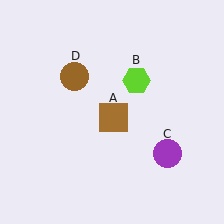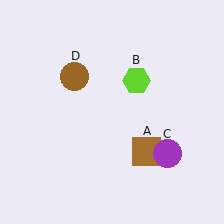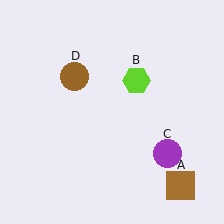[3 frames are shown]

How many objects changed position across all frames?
1 object changed position: brown square (object A).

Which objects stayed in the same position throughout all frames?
Lime hexagon (object B) and purple circle (object C) and brown circle (object D) remained stationary.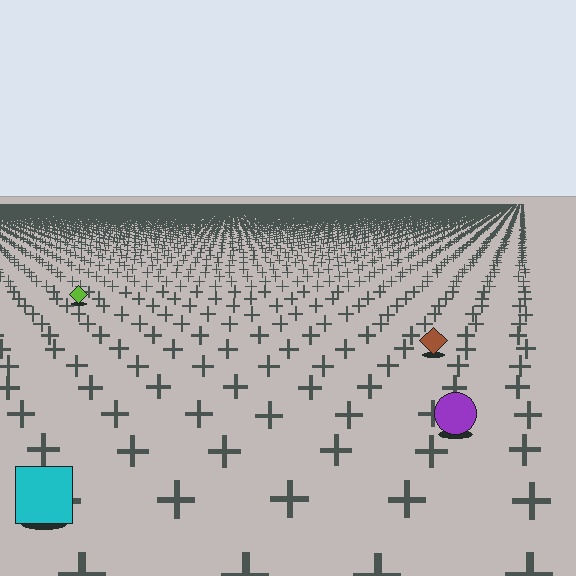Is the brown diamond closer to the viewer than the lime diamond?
Yes. The brown diamond is closer — you can tell from the texture gradient: the ground texture is coarser near it.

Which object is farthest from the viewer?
The lime diamond is farthest from the viewer. It appears smaller and the ground texture around it is denser.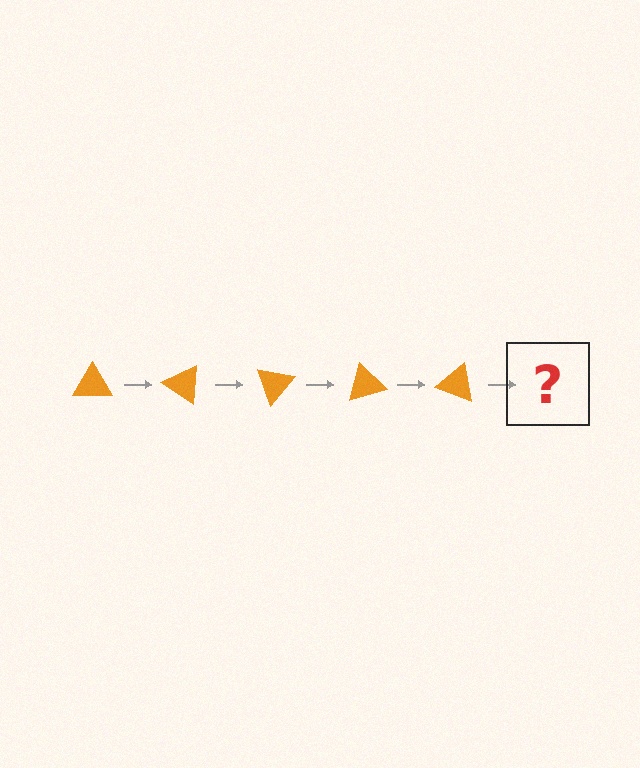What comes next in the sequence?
The next element should be an orange triangle rotated 175 degrees.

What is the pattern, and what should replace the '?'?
The pattern is that the triangle rotates 35 degrees each step. The '?' should be an orange triangle rotated 175 degrees.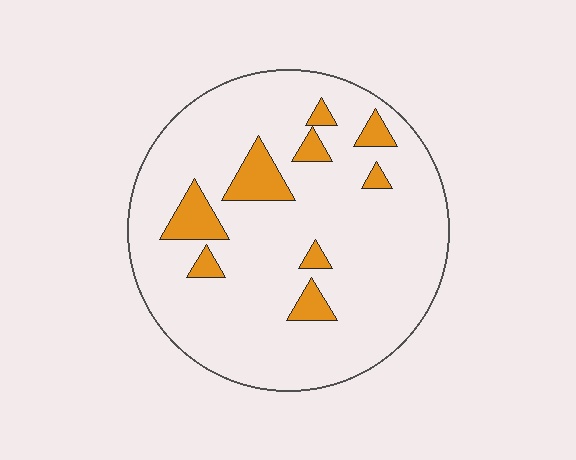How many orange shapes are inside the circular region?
9.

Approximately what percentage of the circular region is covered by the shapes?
Approximately 10%.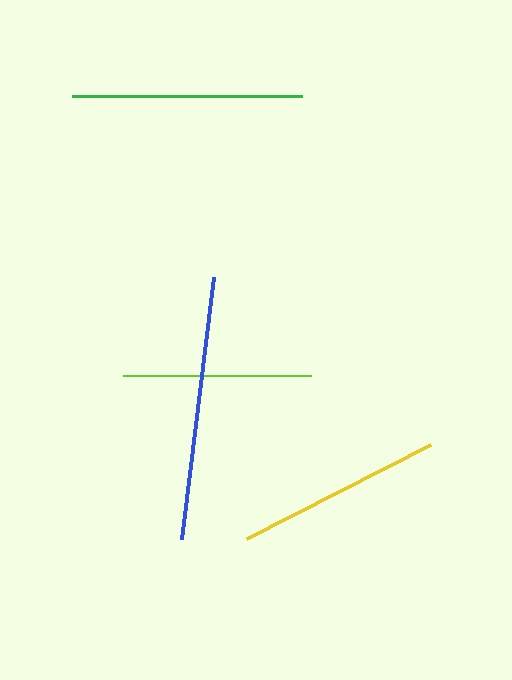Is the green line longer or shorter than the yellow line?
The green line is longer than the yellow line.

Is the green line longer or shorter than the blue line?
The blue line is longer than the green line.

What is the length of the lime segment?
The lime segment is approximately 188 pixels long.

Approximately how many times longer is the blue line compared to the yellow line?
The blue line is approximately 1.3 times the length of the yellow line.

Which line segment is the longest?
The blue line is the longest at approximately 264 pixels.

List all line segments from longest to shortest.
From longest to shortest: blue, green, yellow, lime.